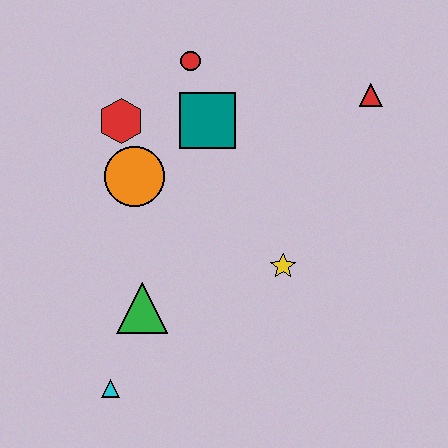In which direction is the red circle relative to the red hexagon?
The red circle is to the right of the red hexagon.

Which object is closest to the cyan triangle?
The green triangle is closest to the cyan triangle.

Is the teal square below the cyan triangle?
No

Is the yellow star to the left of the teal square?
No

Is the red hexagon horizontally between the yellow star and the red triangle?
No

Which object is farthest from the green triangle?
The red triangle is farthest from the green triangle.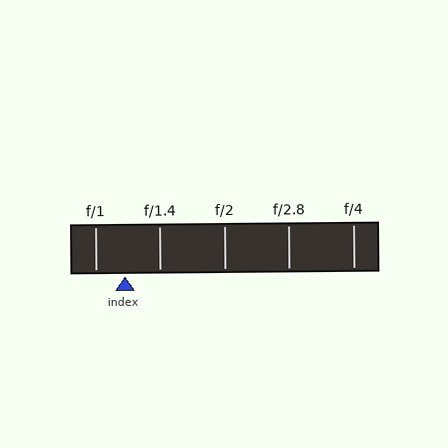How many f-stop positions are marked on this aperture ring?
There are 5 f-stop positions marked.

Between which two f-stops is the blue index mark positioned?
The index mark is between f/1 and f/1.4.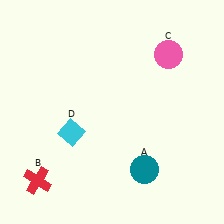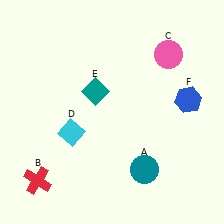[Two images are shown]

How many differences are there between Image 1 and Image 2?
There are 2 differences between the two images.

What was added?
A teal diamond (E), a blue hexagon (F) were added in Image 2.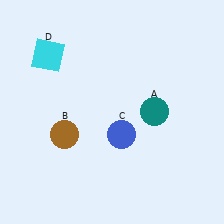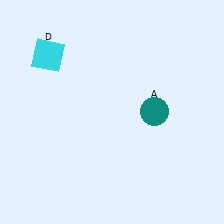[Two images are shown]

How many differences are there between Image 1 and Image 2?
There are 2 differences between the two images.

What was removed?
The brown circle (B), the blue circle (C) were removed in Image 2.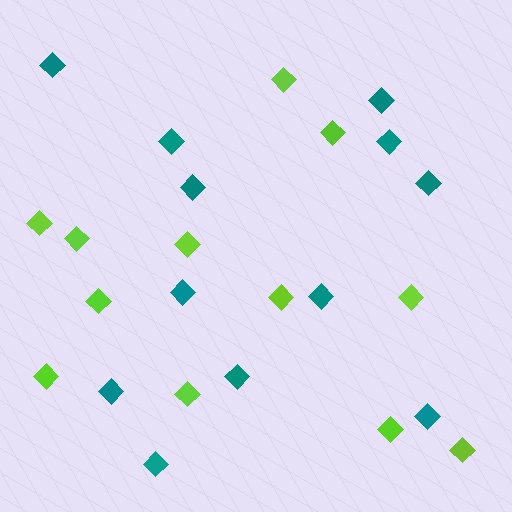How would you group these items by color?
There are 2 groups: one group of teal diamonds (12) and one group of lime diamonds (12).